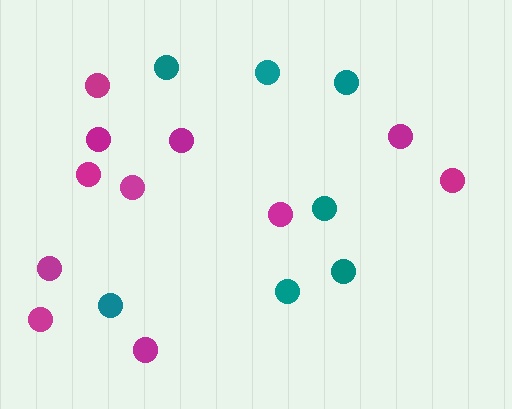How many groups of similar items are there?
There are 2 groups: one group of teal circles (7) and one group of magenta circles (11).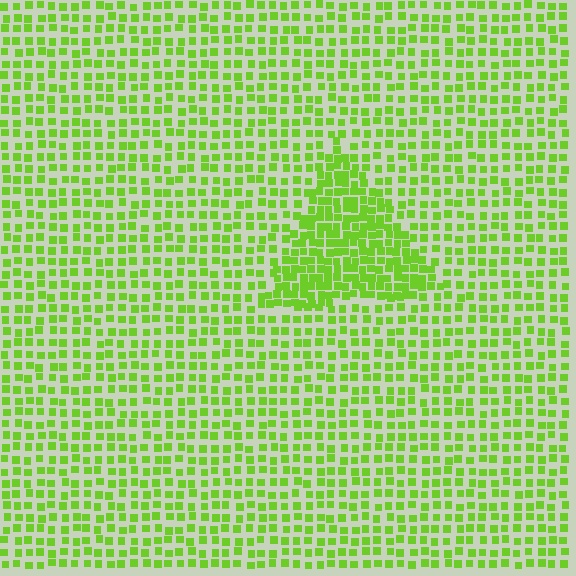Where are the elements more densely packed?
The elements are more densely packed inside the triangle boundary.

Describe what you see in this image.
The image contains small lime elements arranged at two different densities. A triangle-shaped region is visible where the elements are more densely packed than the surrounding area.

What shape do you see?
I see a triangle.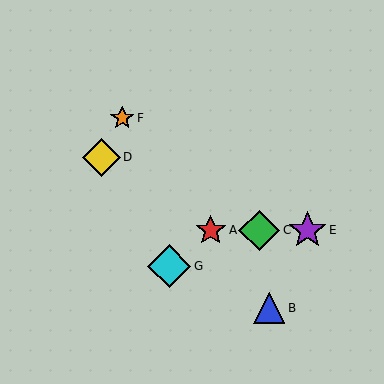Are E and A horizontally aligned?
Yes, both are at y≈230.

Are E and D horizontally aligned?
No, E is at y≈230 and D is at y≈157.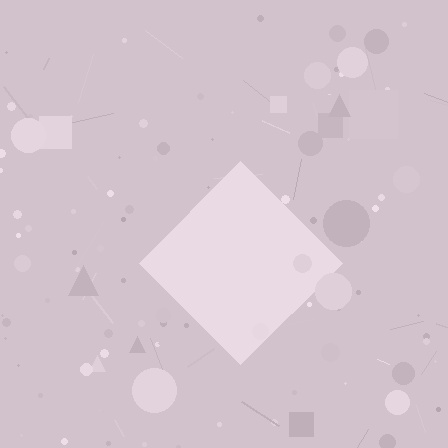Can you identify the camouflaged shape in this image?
The camouflaged shape is a diamond.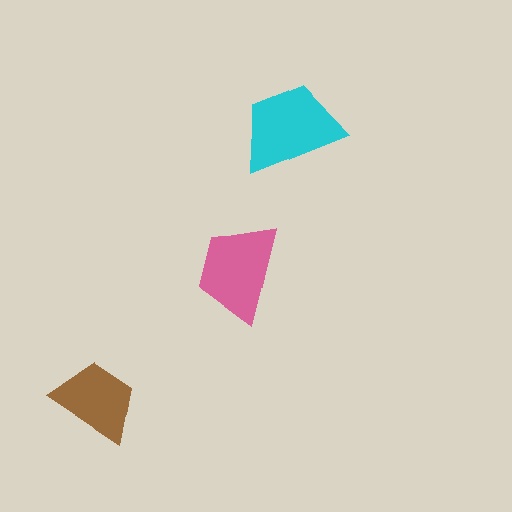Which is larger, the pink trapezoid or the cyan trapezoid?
The cyan one.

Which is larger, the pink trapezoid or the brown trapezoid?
The pink one.